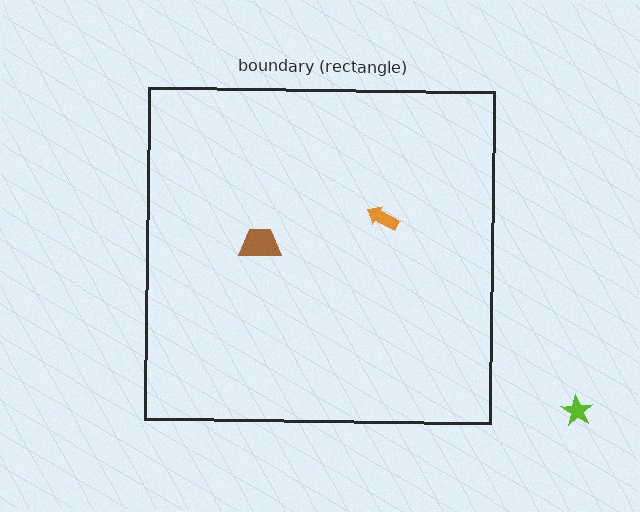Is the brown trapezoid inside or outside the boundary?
Inside.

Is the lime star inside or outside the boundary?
Outside.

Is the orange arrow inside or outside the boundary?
Inside.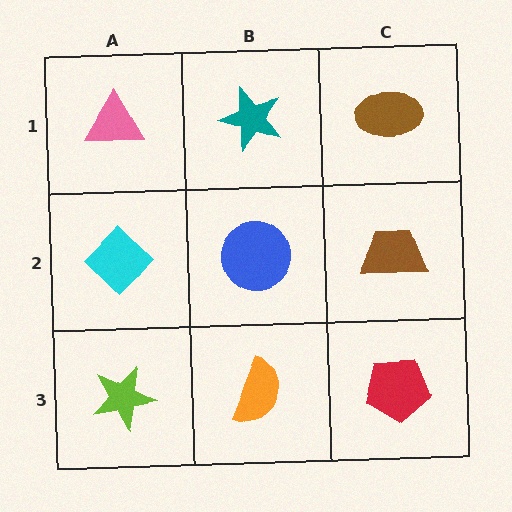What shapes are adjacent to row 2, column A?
A pink triangle (row 1, column A), a lime star (row 3, column A), a blue circle (row 2, column B).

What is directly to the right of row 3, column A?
An orange semicircle.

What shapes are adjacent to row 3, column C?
A brown trapezoid (row 2, column C), an orange semicircle (row 3, column B).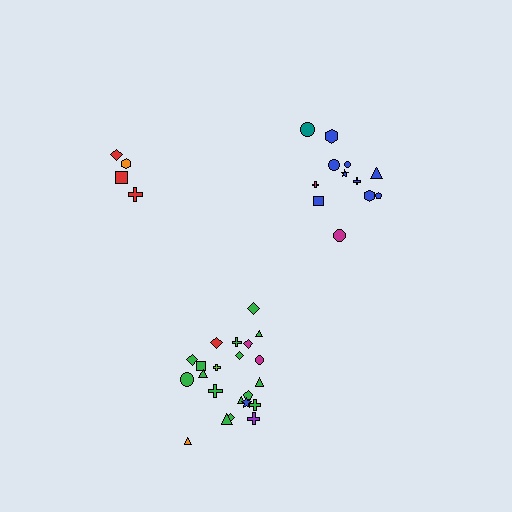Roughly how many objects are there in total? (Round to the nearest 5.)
Roughly 40 objects in total.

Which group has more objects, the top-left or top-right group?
The top-right group.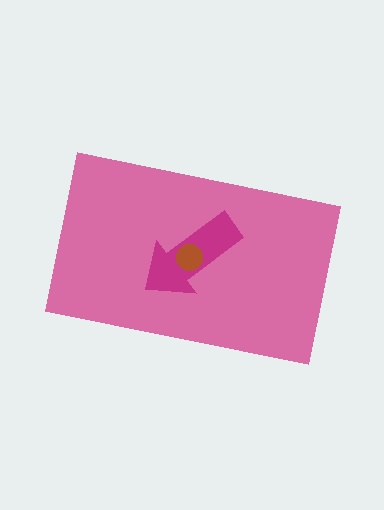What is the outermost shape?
The pink rectangle.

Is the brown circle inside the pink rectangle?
Yes.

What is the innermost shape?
The brown circle.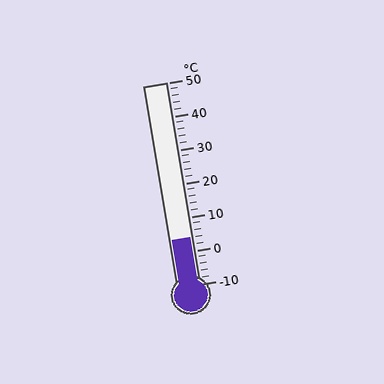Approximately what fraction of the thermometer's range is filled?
The thermometer is filled to approximately 25% of its range.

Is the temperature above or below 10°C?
The temperature is below 10°C.